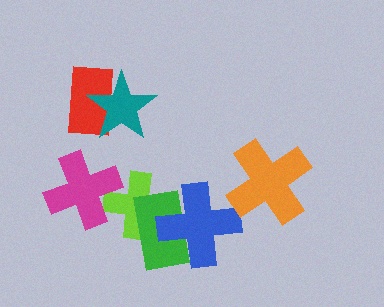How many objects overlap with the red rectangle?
1 object overlaps with the red rectangle.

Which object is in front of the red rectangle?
The teal star is in front of the red rectangle.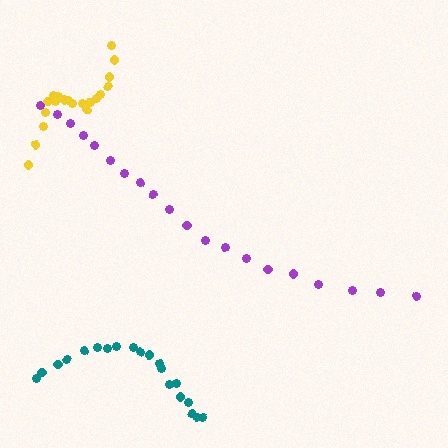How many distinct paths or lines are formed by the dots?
There are 3 distinct paths.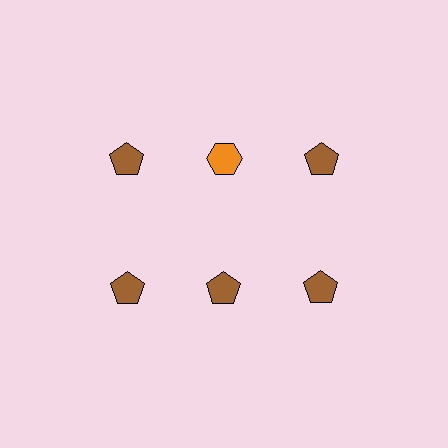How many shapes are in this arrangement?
There are 6 shapes arranged in a grid pattern.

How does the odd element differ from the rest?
It differs in both color (orange instead of brown) and shape (hexagon instead of pentagon).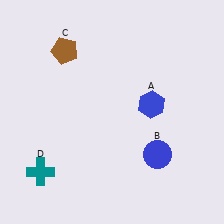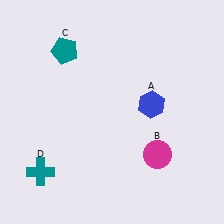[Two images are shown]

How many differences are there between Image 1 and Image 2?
There are 2 differences between the two images.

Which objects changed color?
B changed from blue to magenta. C changed from brown to teal.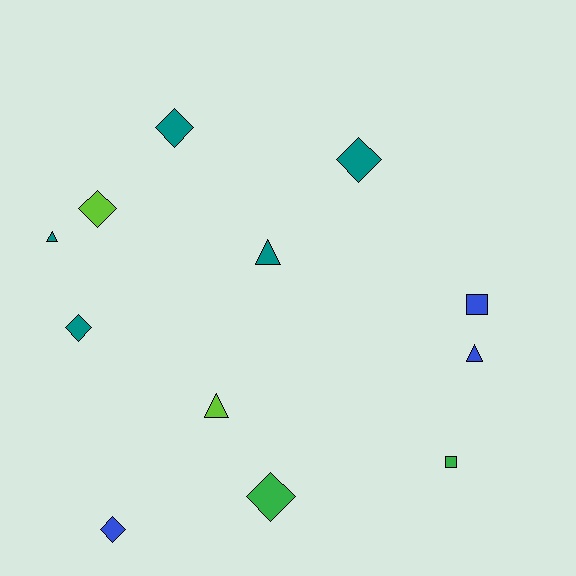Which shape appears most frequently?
Diamond, with 6 objects.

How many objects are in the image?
There are 12 objects.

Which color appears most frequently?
Teal, with 5 objects.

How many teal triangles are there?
There are 2 teal triangles.